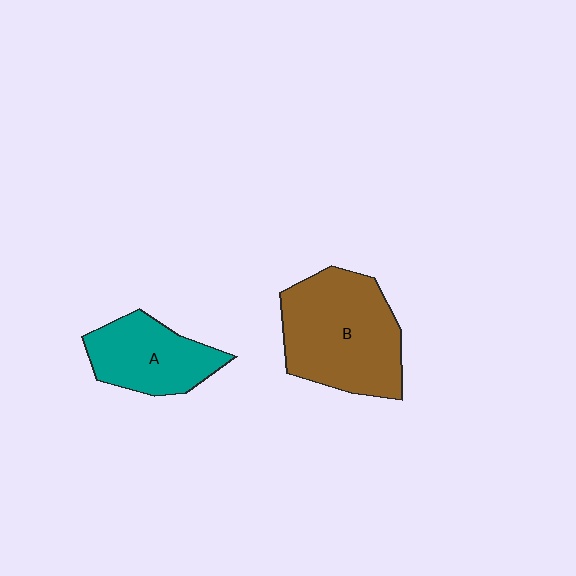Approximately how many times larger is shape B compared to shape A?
Approximately 1.6 times.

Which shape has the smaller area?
Shape A (teal).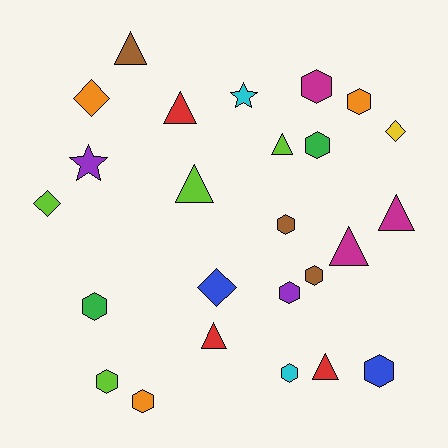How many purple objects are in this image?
There are 2 purple objects.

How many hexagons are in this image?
There are 11 hexagons.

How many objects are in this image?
There are 25 objects.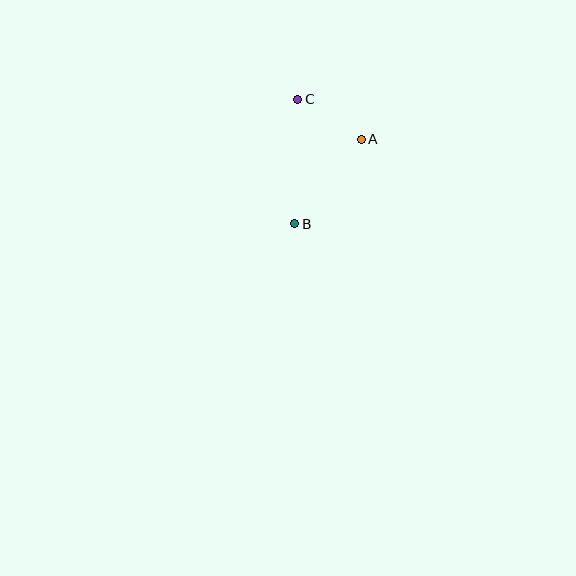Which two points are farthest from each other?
Points B and C are farthest from each other.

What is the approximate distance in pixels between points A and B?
The distance between A and B is approximately 108 pixels.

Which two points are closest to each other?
Points A and C are closest to each other.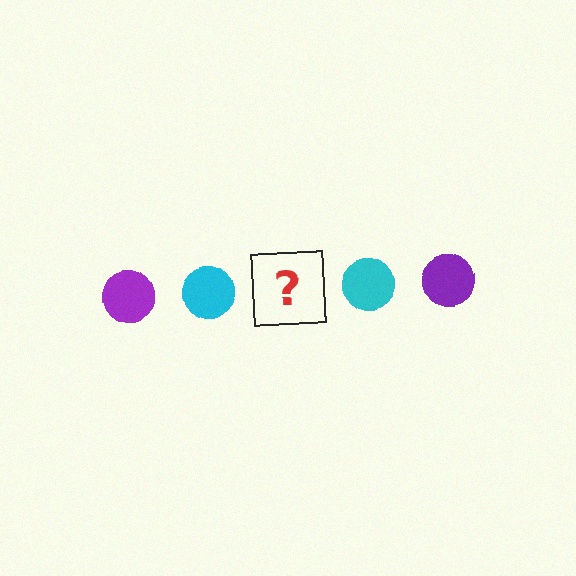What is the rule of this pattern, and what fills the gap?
The rule is that the pattern cycles through purple, cyan circles. The gap should be filled with a purple circle.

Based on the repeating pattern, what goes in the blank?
The blank should be a purple circle.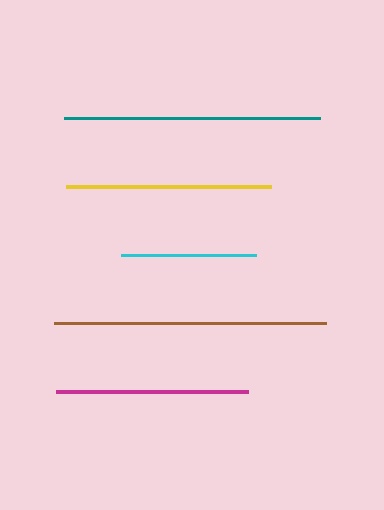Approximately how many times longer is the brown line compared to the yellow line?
The brown line is approximately 1.3 times the length of the yellow line.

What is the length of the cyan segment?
The cyan segment is approximately 135 pixels long.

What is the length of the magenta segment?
The magenta segment is approximately 192 pixels long.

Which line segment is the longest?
The brown line is the longest at approximately 271 pixels.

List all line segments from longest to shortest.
From longest to shortest: brown, teal, yellow, magenta, cyan.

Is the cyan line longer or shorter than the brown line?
The brown line is longer than the cyan line.